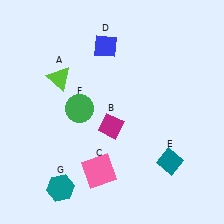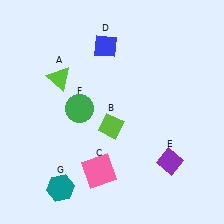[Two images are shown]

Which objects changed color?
B changed from magenta to lime. E changed from teal to purple.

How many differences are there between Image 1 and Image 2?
There are 2 differences between the two images.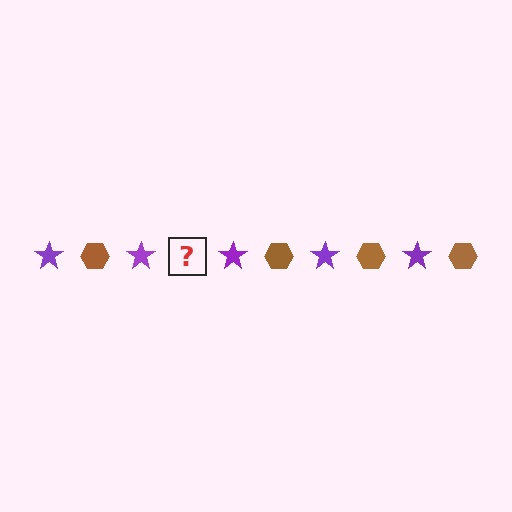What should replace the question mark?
The question mark should be replaced with a brown hexagon.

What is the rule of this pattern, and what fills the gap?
The rule is that the pattern alternates between purple star and brown hexagon. The gap should be filled with a brown hexagon.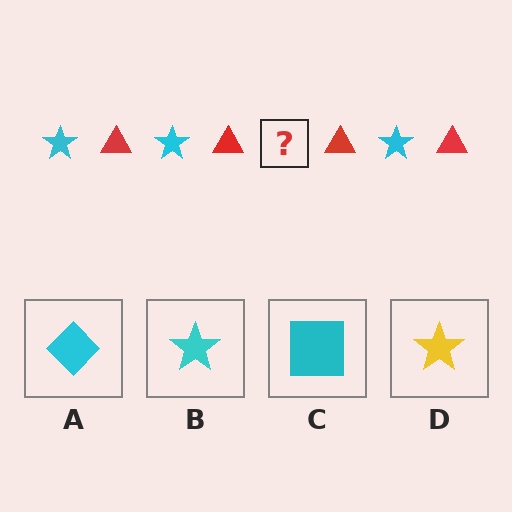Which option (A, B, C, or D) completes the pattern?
B.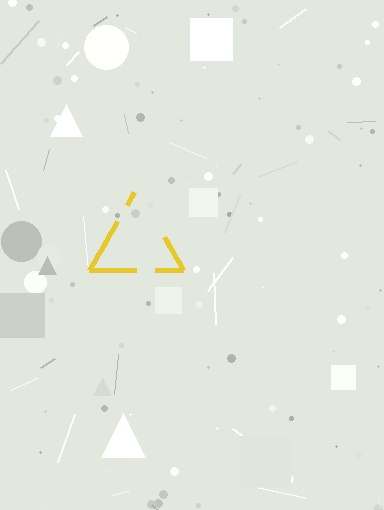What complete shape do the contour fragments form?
The contour fragments form a triangle.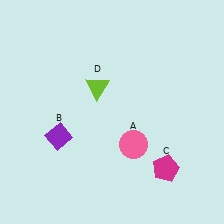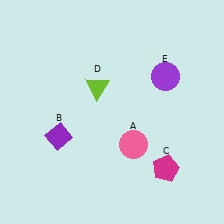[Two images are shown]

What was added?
A purple circle (E) was added in Image 2.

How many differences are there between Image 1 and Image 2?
There is 1 difference between the two images.